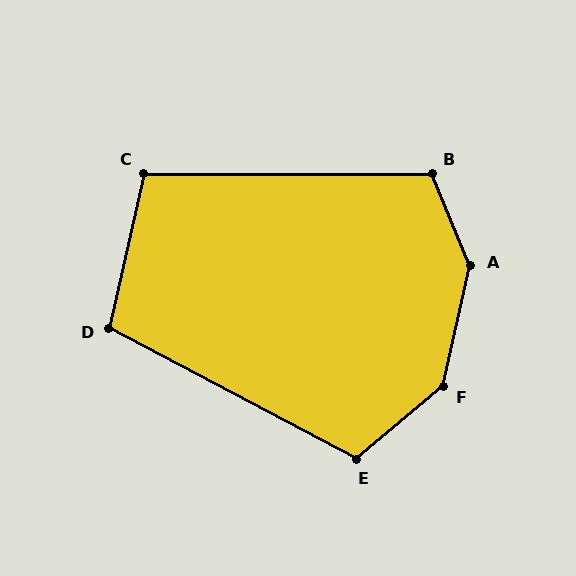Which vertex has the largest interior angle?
A, at approximately 145 degrees.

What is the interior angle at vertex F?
Approximately 142 degrees (obtuse).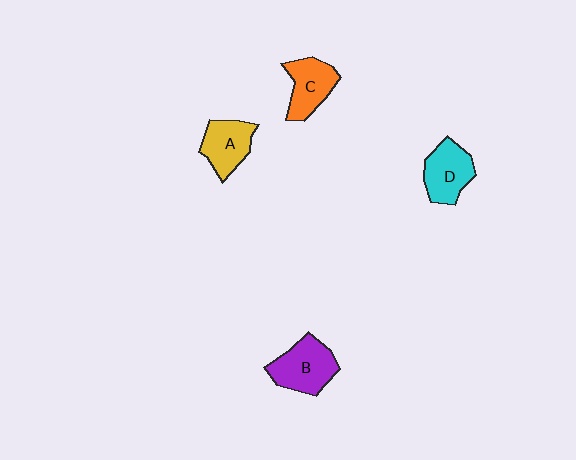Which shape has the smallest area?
Shape A (yellow).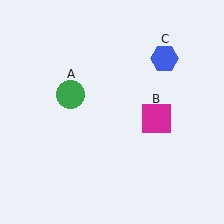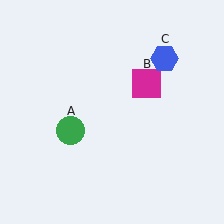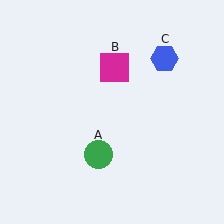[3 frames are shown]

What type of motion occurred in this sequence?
The green circle (object A), magenta square (object B) rotated counterclockwise around the center of the scene.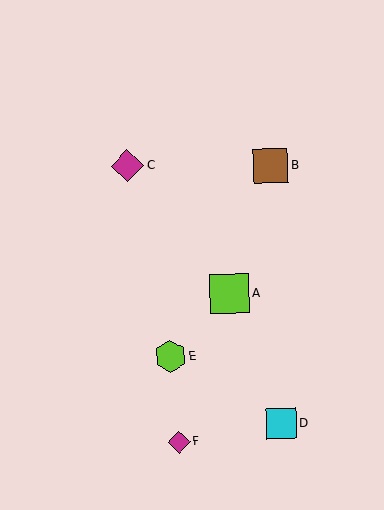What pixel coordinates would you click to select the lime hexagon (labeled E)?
Click at (170, 356) to select the lime hexagon E.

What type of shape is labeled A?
Shape A is a lime square.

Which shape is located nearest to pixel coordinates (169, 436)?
The magenta diamond (labeled F) at (179, 442) is nearest to that location.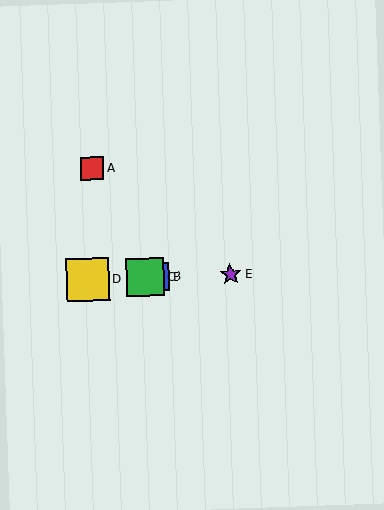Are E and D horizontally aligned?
Yes, both are at y≈274.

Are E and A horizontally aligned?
No, E is at y≈274 and A is at y≈168.